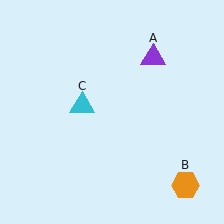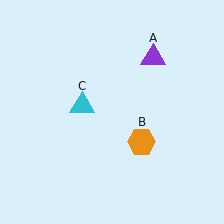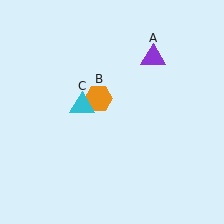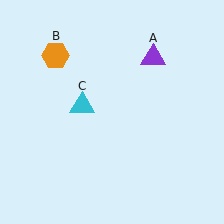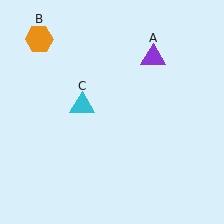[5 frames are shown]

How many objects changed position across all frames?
1 object changed position: orange hexagon (object B).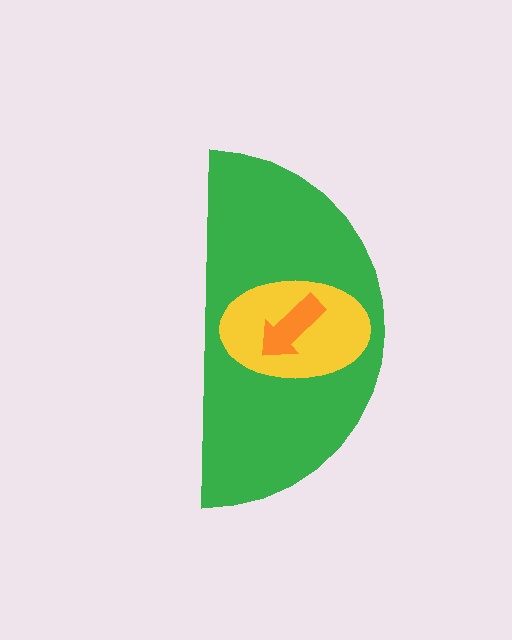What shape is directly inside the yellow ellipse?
The orange arrow.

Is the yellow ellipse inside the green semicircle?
Yes.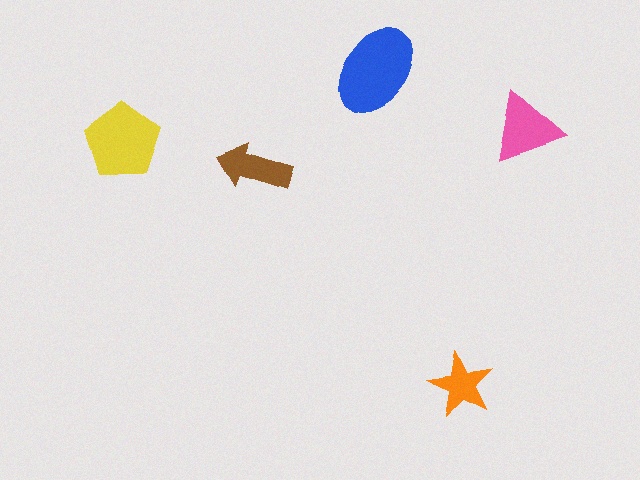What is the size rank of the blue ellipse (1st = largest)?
1st.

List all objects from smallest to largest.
The orange star, the brown arrow, the pink triangle, the yellow pentagon, the blue ellipse.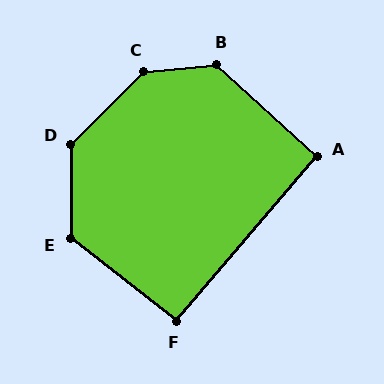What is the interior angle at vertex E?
Approximately 128 degrees (obtuse).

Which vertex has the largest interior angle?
C, at approximately 140 degrees.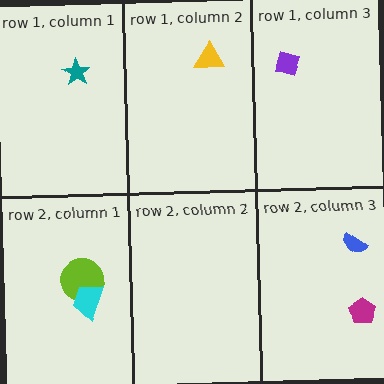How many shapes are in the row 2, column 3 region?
2.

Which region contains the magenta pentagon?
The row 2, column 3 region.